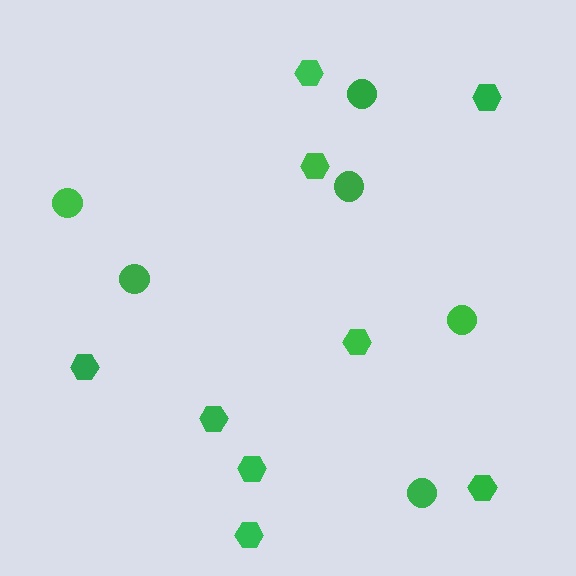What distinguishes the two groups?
There are 2 groups: one group of hexagons (9) and one group of circles (6).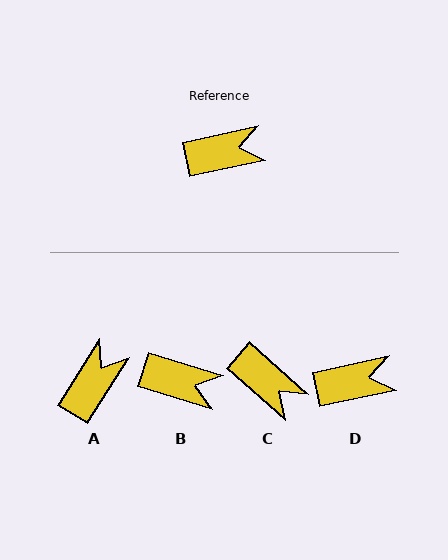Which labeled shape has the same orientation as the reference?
D.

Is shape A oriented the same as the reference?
No, it is off by about 46 degrees.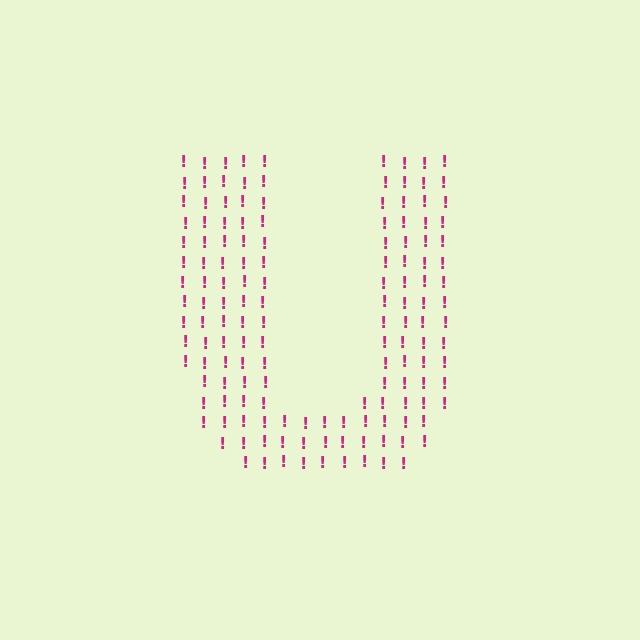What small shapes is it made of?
It is made of small exclamation marks.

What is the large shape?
The large shape is the letter U.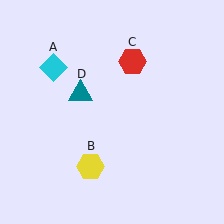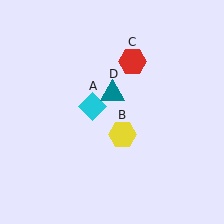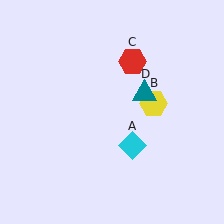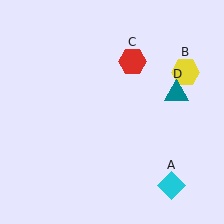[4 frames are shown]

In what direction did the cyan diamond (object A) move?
The cyan diamond (object A) moved down and to the right.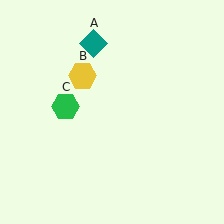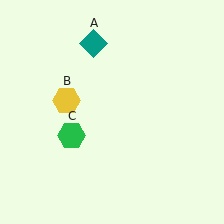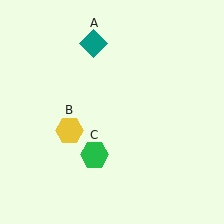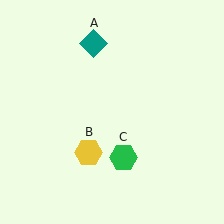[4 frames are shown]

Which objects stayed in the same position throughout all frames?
Teal diamond (object A) remained stationary.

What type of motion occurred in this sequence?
The yellow hexagon (object B), green hexagon (object C) rotated counterclockwise around the center of the scene.